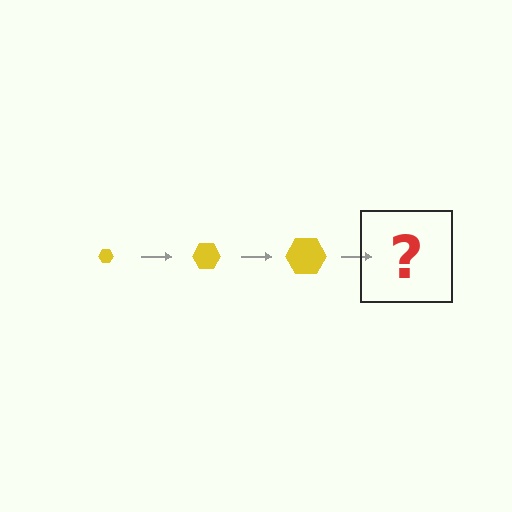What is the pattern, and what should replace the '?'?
The pattern is that the hexagon gets progressively larger each step. The '?' should be a yellow hexagon, larger than the previous one.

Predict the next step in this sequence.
The next step is a yellow hexagon, larger than the previous one.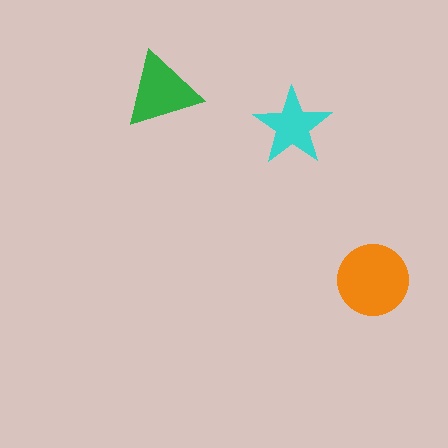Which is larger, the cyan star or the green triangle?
The green triangle.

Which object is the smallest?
The cyan star.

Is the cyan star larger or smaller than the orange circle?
Smaller.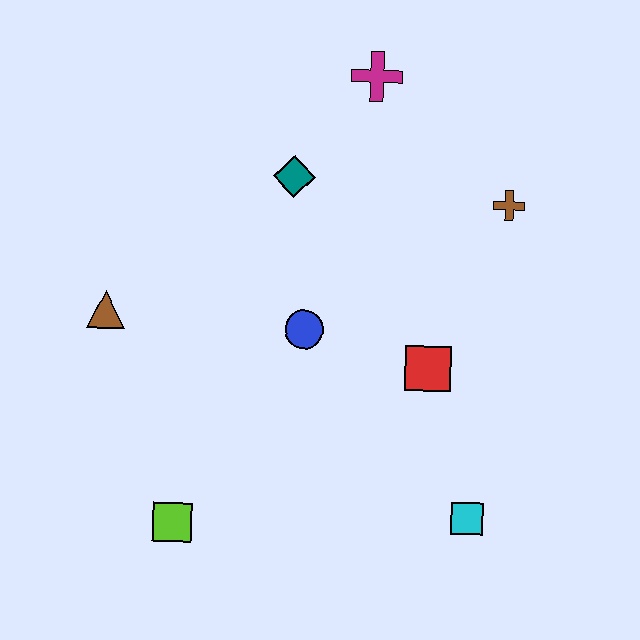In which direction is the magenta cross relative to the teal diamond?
The magenta cross is above the teal diamond.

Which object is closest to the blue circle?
The red square is closest to the blue circle.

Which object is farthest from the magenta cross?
The lime square is farthest from the magenta cross.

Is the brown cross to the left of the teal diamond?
No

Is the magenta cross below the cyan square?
No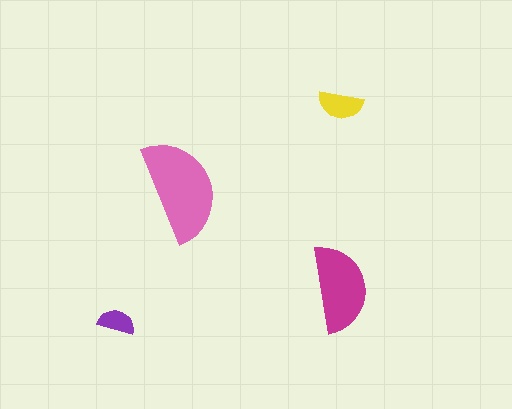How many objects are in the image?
There are 4 objects in the image.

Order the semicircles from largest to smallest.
the pink one, the magenta one, the yellow one, the purple one.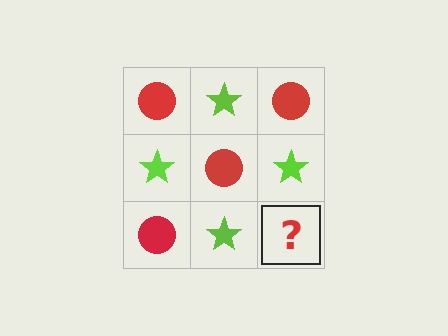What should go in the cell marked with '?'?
The missing cell should contain a red circle.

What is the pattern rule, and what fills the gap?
The rule is that it alternates red circle and lime star in a checkerboard pattern. The gap should be filled with a red circle.